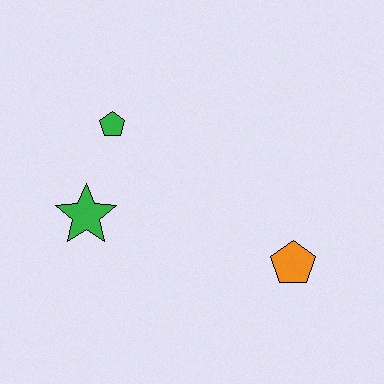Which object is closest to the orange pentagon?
The green star is closest to the orange pentagon.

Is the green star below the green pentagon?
Yes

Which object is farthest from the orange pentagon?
The green pentagon is farthest from the orange pentagon.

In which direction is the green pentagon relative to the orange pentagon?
The green pentagon is to the left of the orange pentagon.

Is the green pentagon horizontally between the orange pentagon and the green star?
Yes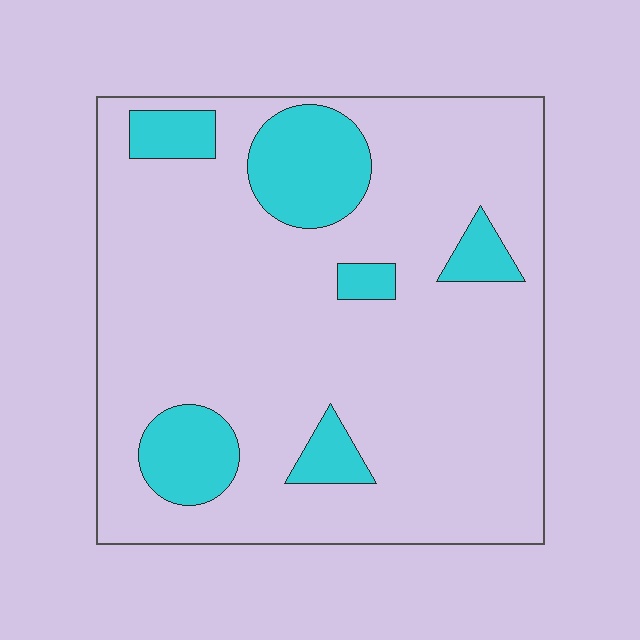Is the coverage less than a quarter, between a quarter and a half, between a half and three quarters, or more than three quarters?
Less than a quarter.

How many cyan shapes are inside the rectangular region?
6.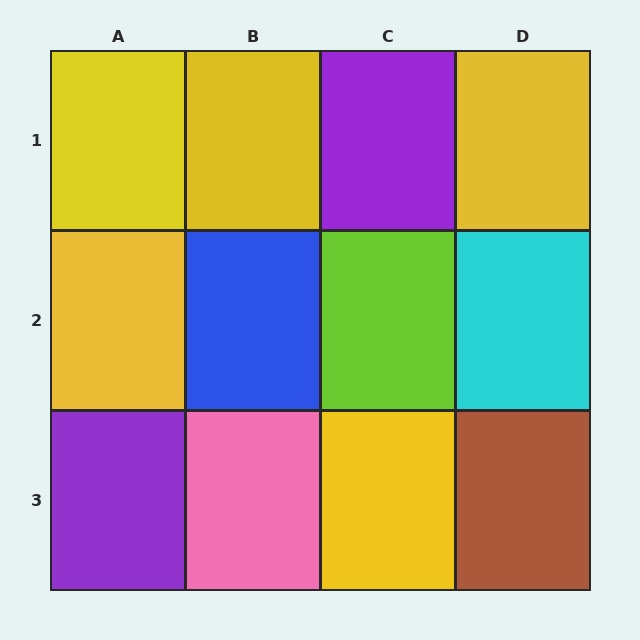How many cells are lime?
1 cell is lime.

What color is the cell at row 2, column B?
Blue.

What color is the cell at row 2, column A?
Yellow.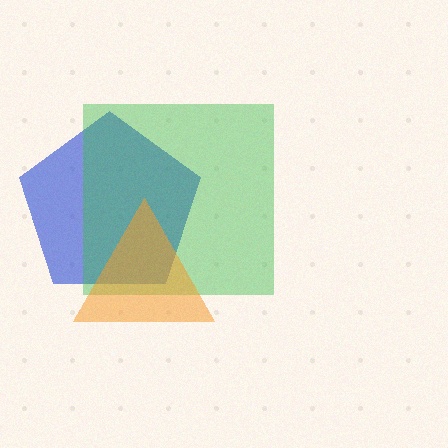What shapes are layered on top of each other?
The layered shapes are: a blue pentagon, a green square, an orange triangle.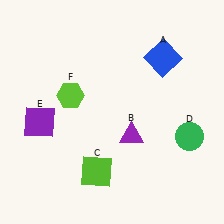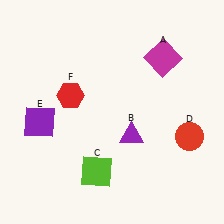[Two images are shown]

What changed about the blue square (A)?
In Image 1, A is blue. In Image 2, it changed to magenta.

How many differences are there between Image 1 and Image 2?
There are 3 differences between the two images.